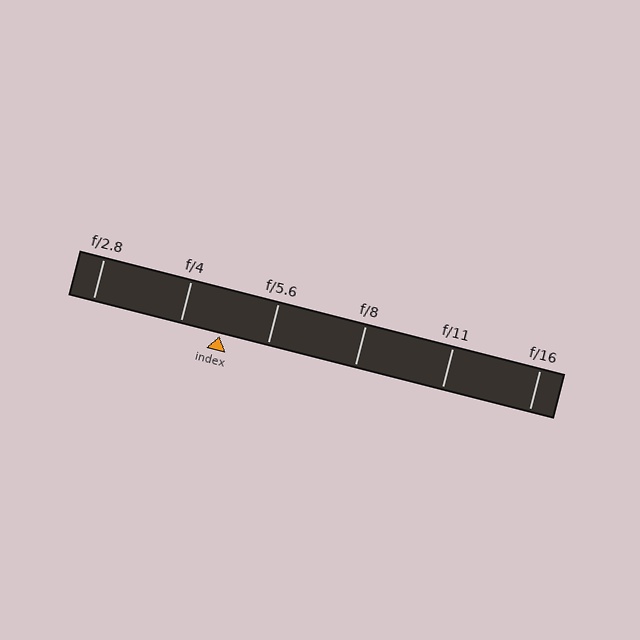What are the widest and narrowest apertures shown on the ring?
The widest aperture shown is f/2.8 and the narrowest is f/16.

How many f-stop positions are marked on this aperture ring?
There are 6 f-stop positions marked.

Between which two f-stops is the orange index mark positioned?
The index mark is between f/4 and f/5.6.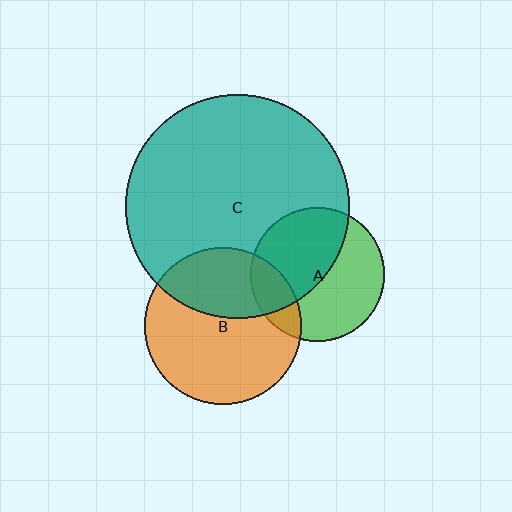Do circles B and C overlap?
Yes.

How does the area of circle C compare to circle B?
Approximately 2.0 times.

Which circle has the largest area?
Circle C (teal).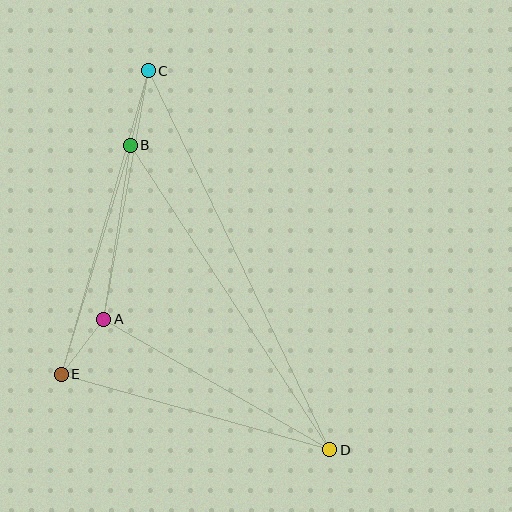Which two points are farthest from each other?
Points C and D are farthest from each other.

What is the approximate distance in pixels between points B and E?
The distance between B and E is approximately 239 pixels.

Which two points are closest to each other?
Points A and E are closest to each other.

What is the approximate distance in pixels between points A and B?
The distance between A and B is approximately 176 pixels.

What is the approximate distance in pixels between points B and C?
The distance between B and C is approximately 77 pixels.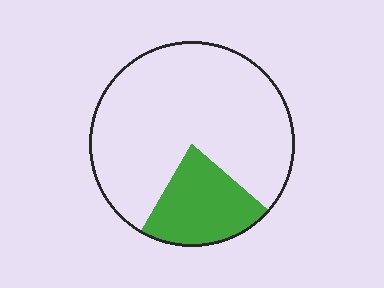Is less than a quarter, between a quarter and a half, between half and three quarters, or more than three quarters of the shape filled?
Less than a quarter.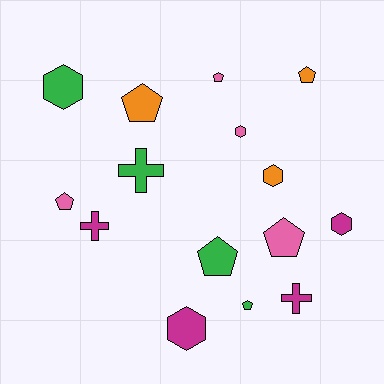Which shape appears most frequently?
Pentagon, with 7 objects.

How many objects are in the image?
There are 15 objects.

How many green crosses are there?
There is 1 green cross.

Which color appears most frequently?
Pink, with 4 objects.